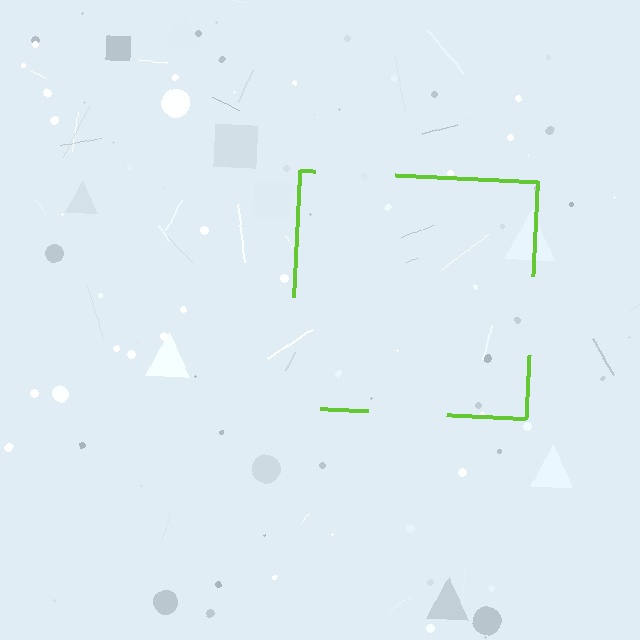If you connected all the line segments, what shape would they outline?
They would outline a square.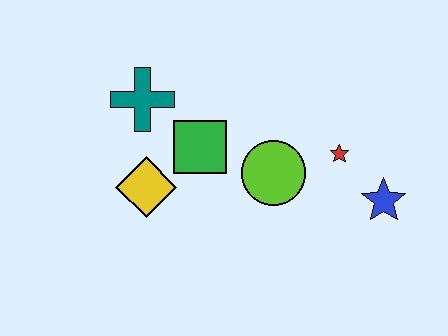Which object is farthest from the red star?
The teal cross is farthest from the red star.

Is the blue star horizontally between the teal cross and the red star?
No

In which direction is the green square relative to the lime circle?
The green square is to the left of the lime circle.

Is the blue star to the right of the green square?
Yes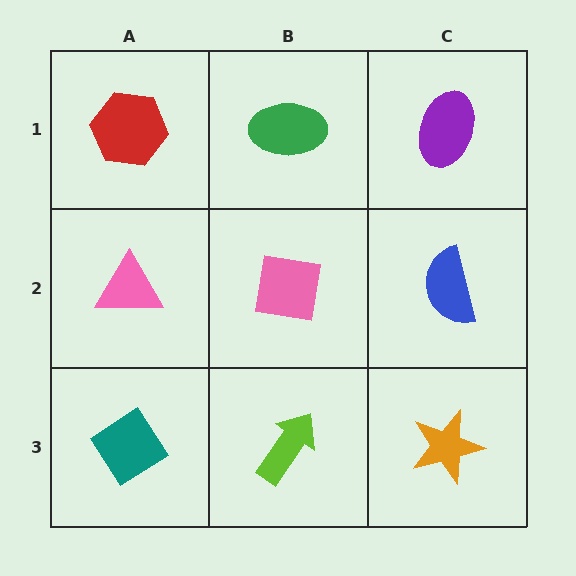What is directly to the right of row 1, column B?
A purple ellipse.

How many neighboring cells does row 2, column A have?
3.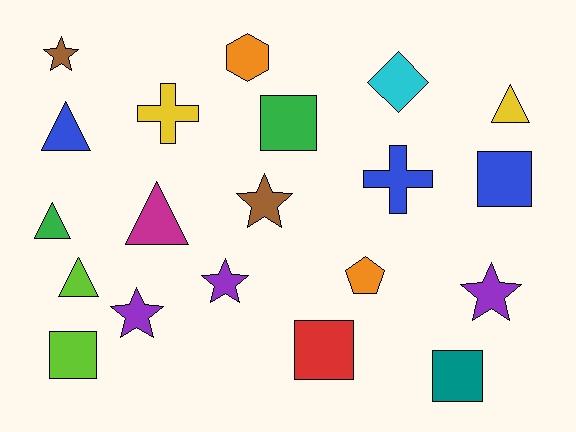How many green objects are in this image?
There are 2 green objects.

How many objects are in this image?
There are 20 objects.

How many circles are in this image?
There are no circles.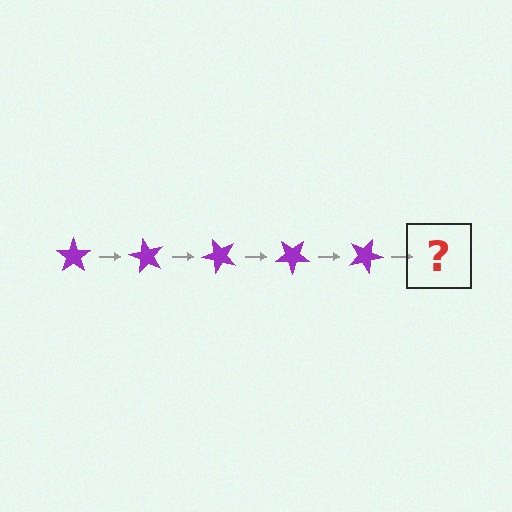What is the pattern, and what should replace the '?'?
The pattern is that the star rotates 60 degrees each step. The '?' should be a purple star rotated 300 degrees.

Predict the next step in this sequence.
The next step is a purple star rotated 300 degrees.